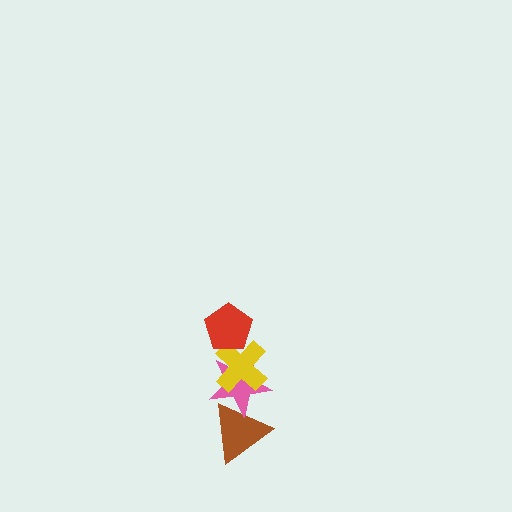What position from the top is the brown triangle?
The brown triangle is 4th from the top.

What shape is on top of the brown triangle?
The pink star is on top of the brown triangle.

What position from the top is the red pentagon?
The red pentagon is 1st from the top.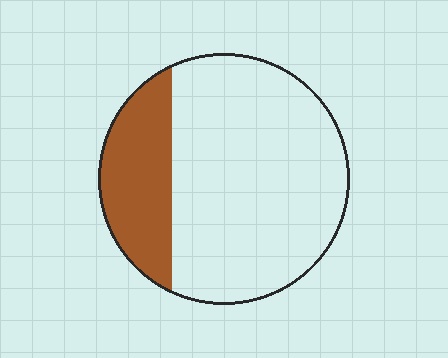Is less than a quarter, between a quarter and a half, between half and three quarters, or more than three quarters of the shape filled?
Less than a quarter.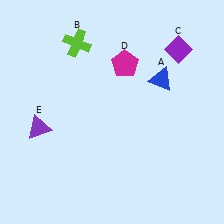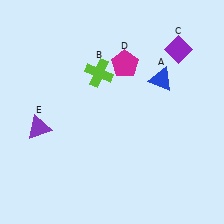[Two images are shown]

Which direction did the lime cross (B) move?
The lime cross (B) moved down.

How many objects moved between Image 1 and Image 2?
1 object moved between the two images.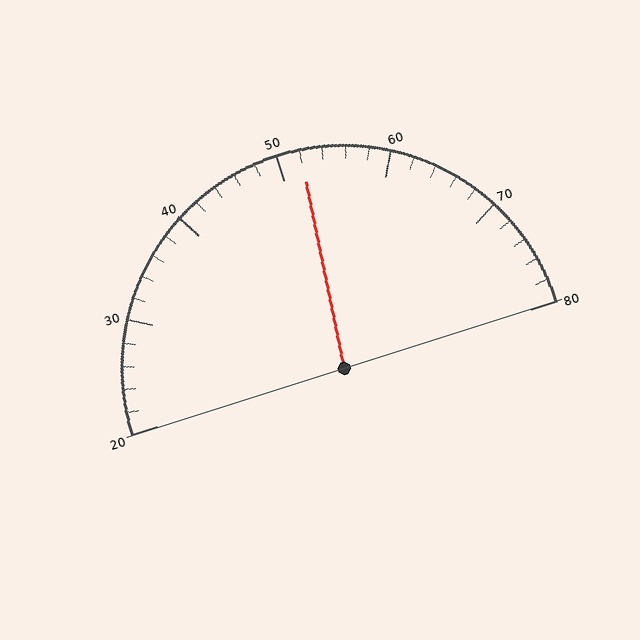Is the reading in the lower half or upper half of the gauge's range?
The reading is in the upper half of the range (20 to 80).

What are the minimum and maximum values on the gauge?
The gauge ranges from 20 to 80.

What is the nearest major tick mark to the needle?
The nearest major tick mark is 50.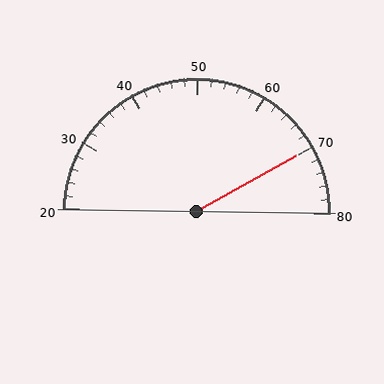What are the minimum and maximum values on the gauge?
The gauge ranges from 20 to 80.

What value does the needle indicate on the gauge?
The needle indicates approximately 70.